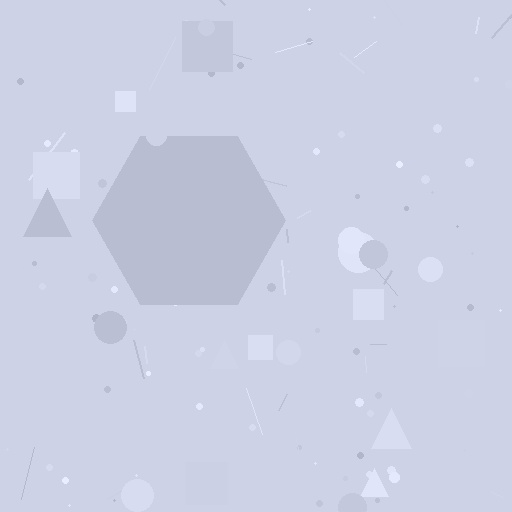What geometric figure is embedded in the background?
A hexagon is embedded in the background.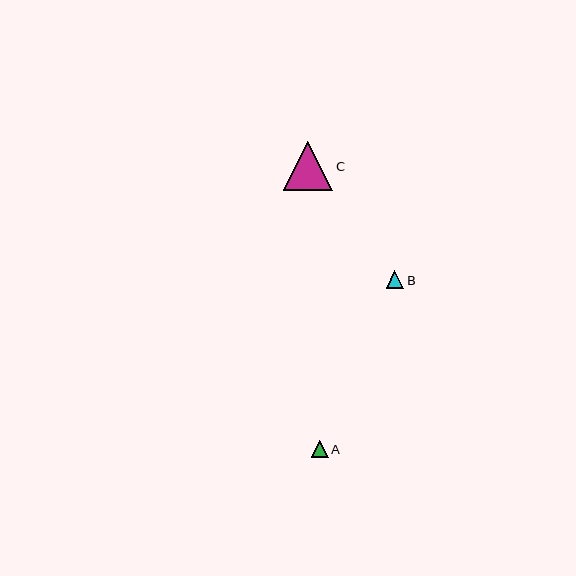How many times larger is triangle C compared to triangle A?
Triangle C is approximately 2.9 times the size of triangle A.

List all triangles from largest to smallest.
From largest to smallest: C, B, A.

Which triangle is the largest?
Triangle C is the largest with a size of approximately 49 pixels.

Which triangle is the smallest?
Triangle A is the smallest with a size of approximately 17 pixels.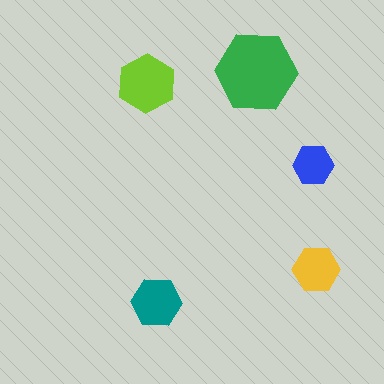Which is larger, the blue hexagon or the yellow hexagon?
The yellow one.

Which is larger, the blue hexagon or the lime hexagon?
The lime one.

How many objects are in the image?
There are 5 objects in the image.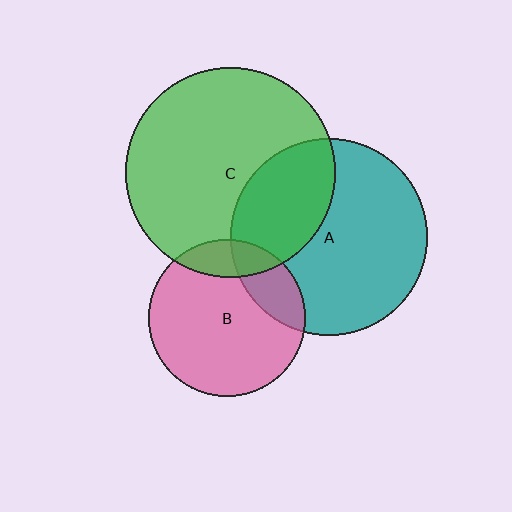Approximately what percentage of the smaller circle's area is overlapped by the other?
Approximately 35%.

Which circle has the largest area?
Circle C (green).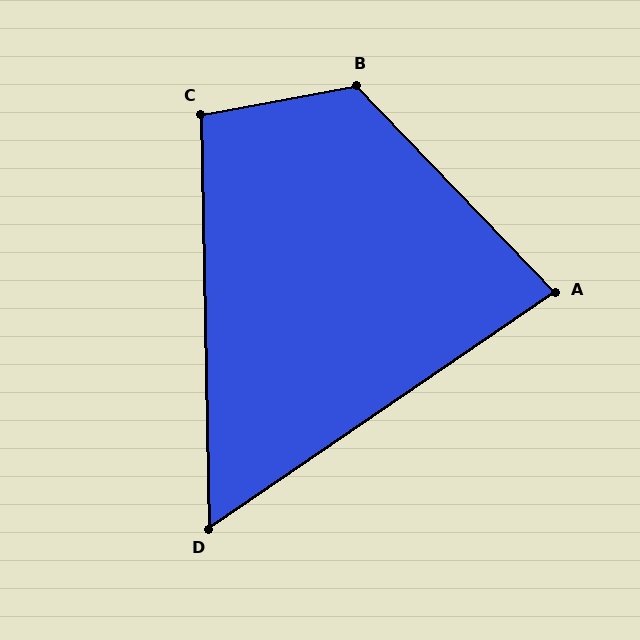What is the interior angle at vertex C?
Approximately 100 degrees (obtuse).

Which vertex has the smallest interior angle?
D, at approximately 57 degrees.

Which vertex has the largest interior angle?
B, at approximately 123 degrees.